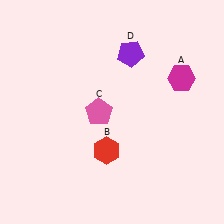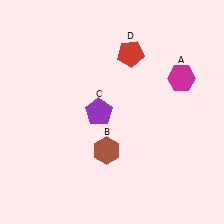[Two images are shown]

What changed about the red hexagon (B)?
In Image 1, B is red. In Image 2, it changed to brown.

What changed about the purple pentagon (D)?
In Image 1, D is purple. In Image 2, it changed to red.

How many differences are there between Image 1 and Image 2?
There are 3 differences between the two images.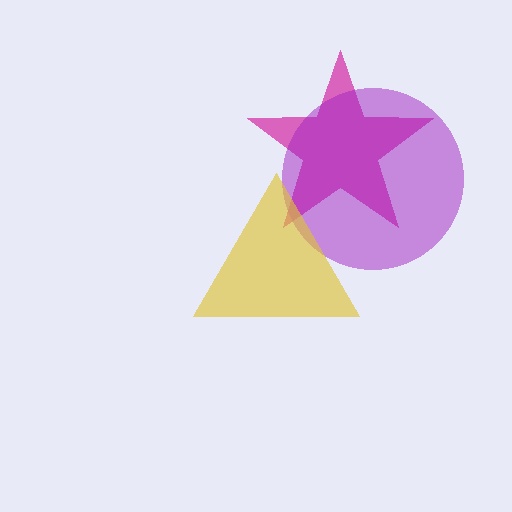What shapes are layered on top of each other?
The layered shapes are: a magenta star, a purple circle, a yellow triangle.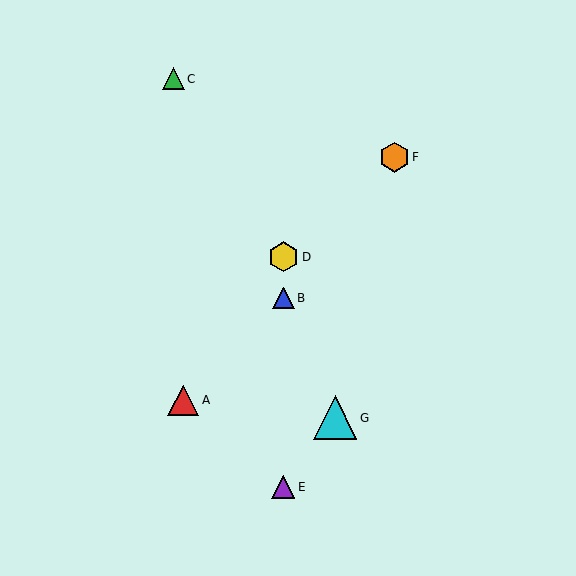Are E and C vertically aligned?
No, E is at x≈283 and C is at x≈173.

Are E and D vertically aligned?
Yes, both are at x≈283.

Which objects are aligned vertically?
Objects B, D, E are aligned vertically.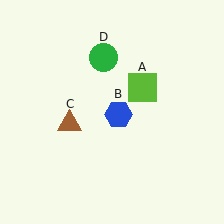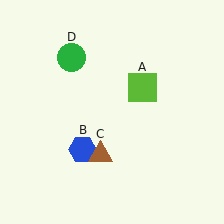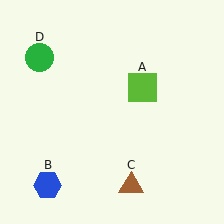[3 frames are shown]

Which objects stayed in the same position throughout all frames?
Lime square (object A) remained stationary.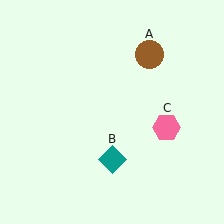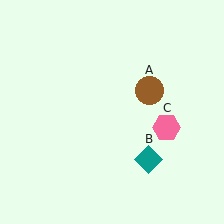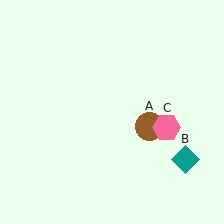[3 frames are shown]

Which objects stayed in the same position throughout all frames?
Pink hexagon (object C) remained stationary.